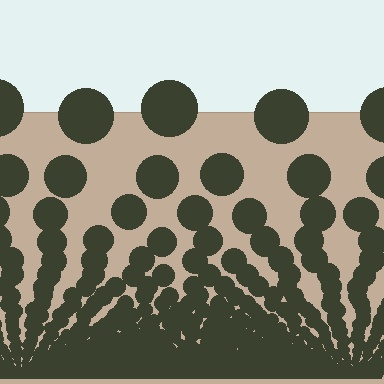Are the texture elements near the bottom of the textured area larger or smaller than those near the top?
Smaller. The gradient is inverted — elements near the bottom are smaller and denser.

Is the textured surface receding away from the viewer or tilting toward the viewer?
The surface appears to tilt toward the viewer. Texture elements get larger and sparser toward the top.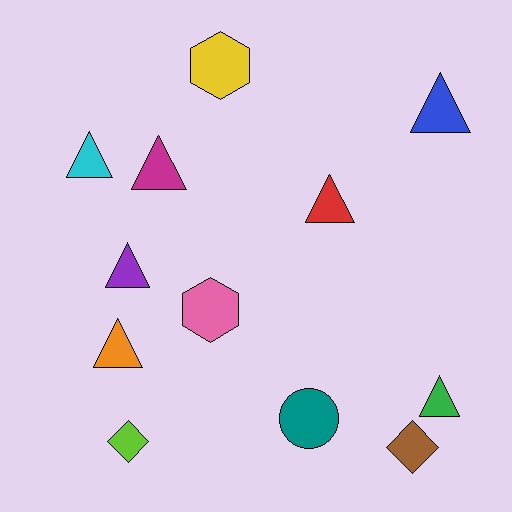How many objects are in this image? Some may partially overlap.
There are 12 objects.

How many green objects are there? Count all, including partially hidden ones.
There is 1 green object.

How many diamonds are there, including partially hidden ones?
There are 2 diamonds.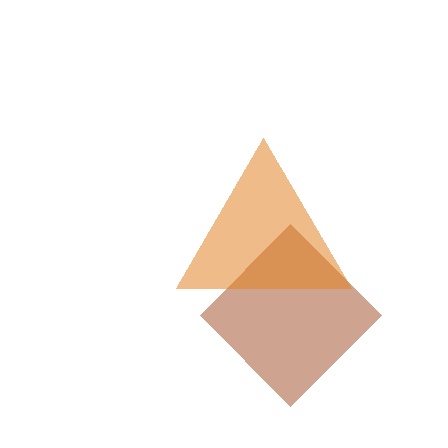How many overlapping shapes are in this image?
There are 2 overlapping shapes in the image.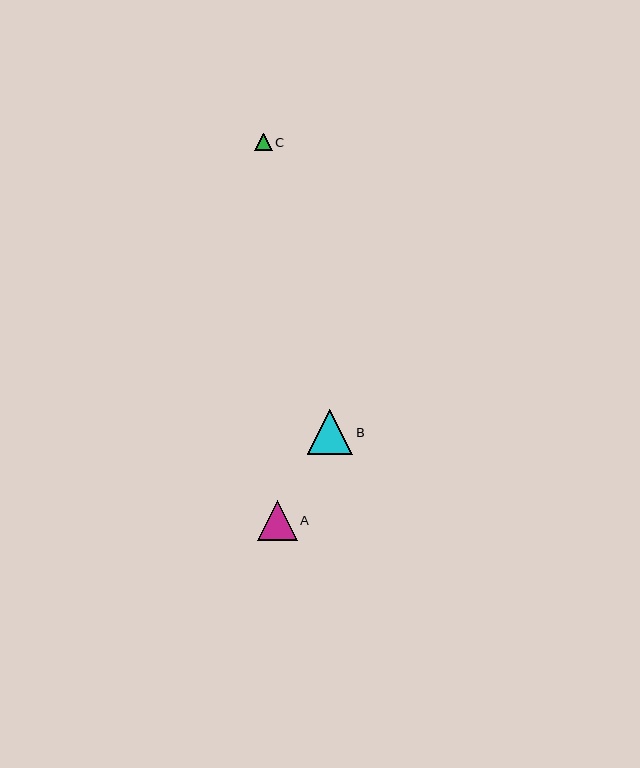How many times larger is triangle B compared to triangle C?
Triangle B is approximately 2.6 times the size of triangle C.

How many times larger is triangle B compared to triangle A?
Triangle B is approximately 1.1 times the size of triangle A.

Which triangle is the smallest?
Triangle C is the smallest with a size of approximately 17 pixels.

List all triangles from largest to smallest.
From largest to smallest: B, A, C.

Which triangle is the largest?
Triangle B is the largest with a size of approximately 45 pixels.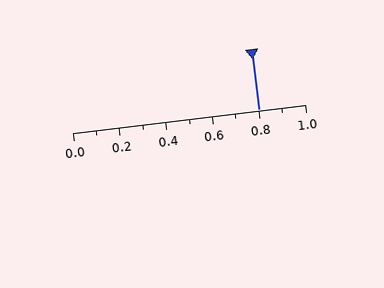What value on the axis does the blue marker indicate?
The marker indicates approximately 0.8.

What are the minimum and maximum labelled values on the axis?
The axis runs from 0.0 to 1.0.